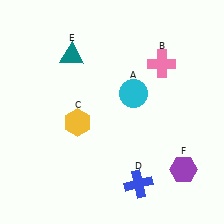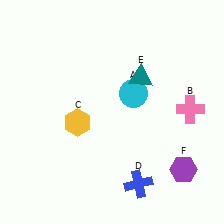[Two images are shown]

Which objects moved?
The objects that moved are: the pink cross (B), the teal triangle (E).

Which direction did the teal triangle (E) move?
The teal triangle (E) moved right.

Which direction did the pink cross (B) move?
The pink cross (B) moved down.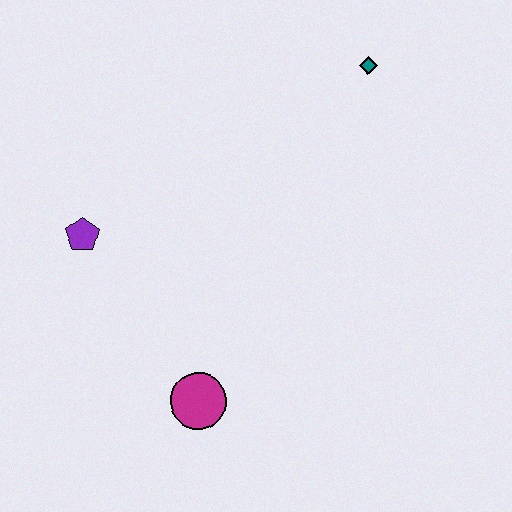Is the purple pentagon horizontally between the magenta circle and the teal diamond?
No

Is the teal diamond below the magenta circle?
No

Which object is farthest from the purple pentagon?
The teal diamond is farthest from the purple pentagon.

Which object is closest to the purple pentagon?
The magenta circle is closest to the purple pentagon.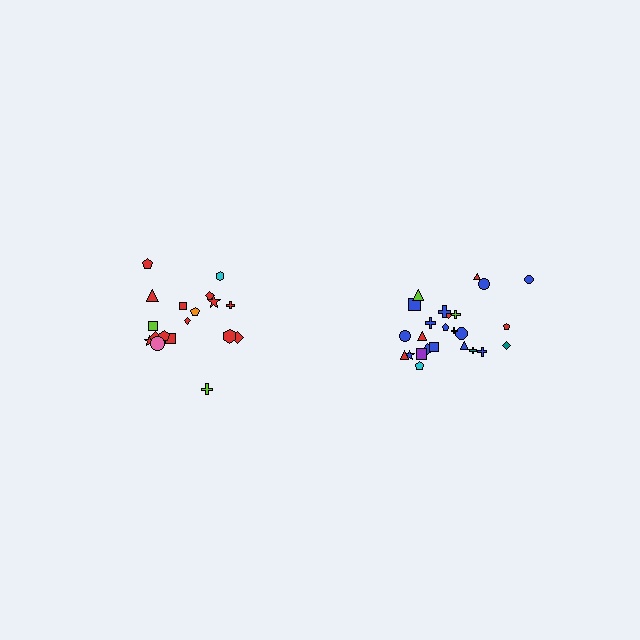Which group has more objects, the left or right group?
The right group.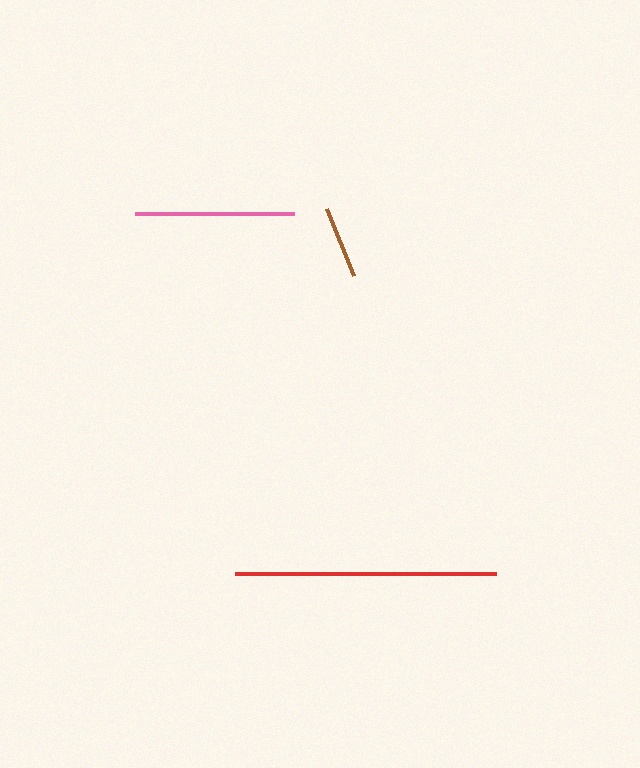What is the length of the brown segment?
The brown segment is approximately 73 pixels long.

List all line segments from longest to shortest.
From longest to shortest: red, pink, brown.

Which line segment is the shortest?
The brown line is the shortest at approximately 73 pixels.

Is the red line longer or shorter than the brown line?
The red line is longer than the brown line.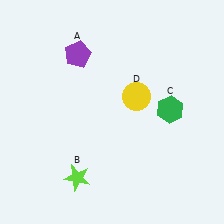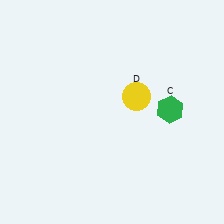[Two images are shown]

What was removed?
The purple pentagon (A), the lime star (B) were removed in Image 2.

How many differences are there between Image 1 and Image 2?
There are 2 differences between the two images.